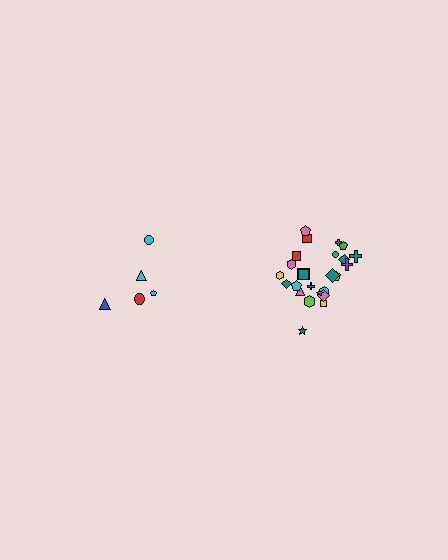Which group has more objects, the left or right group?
The right group.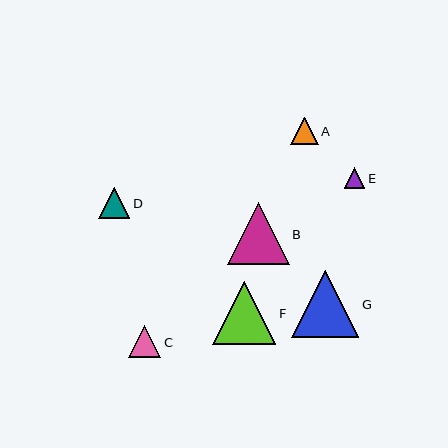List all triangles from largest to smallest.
From largest to smallest: G, F, B, C, D, A, E.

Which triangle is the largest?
Triangle G is the largest with a size of approximately 67 pixels.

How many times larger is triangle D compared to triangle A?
Triangle D is approximately 1.1 times the size of triangle A.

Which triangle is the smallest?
Triangle E is the smallest with a size of approximately 20 pixels.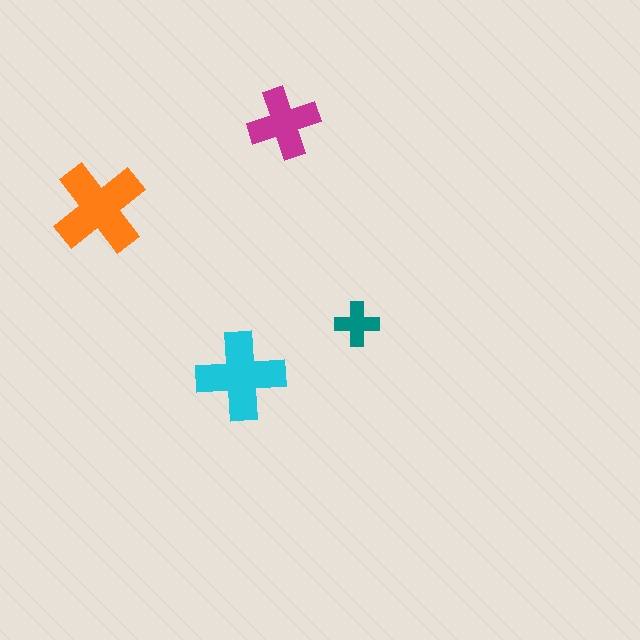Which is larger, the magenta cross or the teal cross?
The magenta one.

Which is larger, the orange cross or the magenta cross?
The orange one.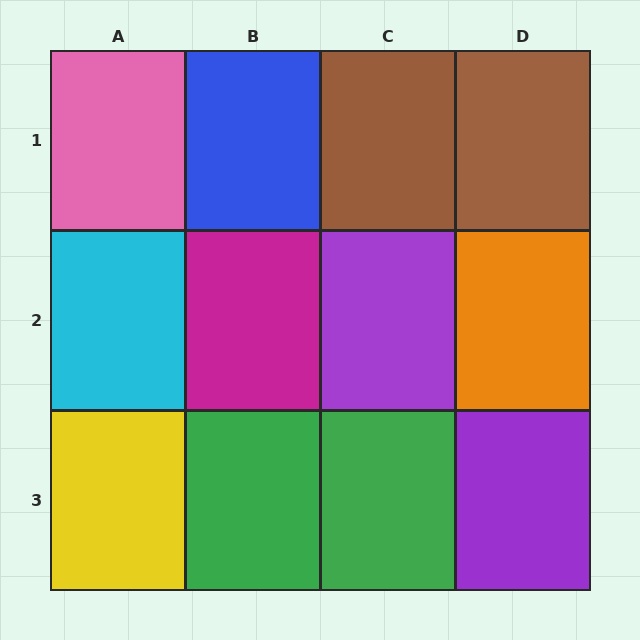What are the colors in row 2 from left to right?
Cyan, magenta, purple, orange.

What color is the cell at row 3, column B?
Green.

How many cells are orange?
1 cell is orange.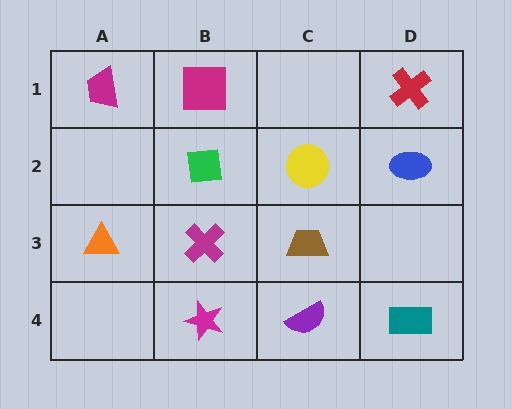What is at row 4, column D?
A teal rectangle.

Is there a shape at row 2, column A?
No, that cell is empty.